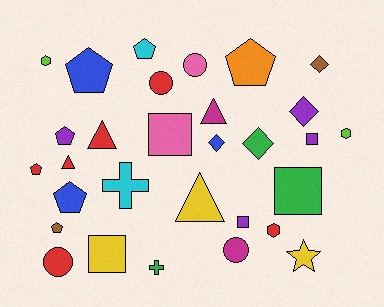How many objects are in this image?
There are 30 objects.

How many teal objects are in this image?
There are no teal objects.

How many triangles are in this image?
There are 4 triangles.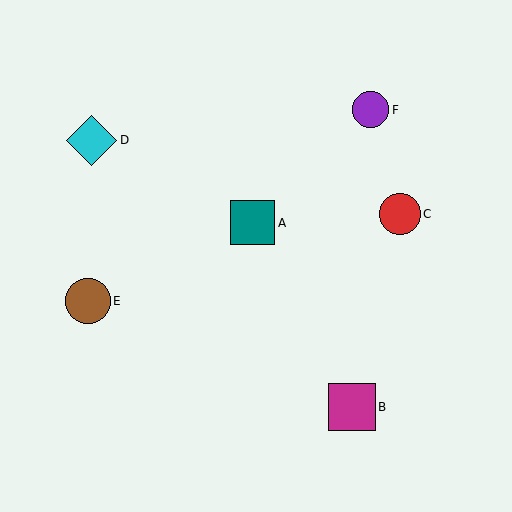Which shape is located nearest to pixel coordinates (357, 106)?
The purple circle (labeled F) at (370, 110) is nearest to that location.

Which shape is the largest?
The cyan diamond (labeled D) is the largest.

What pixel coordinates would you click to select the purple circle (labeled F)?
Click at (370, 110) to select the purple circle F.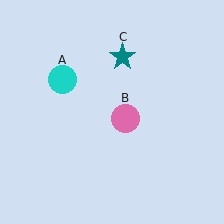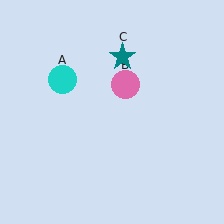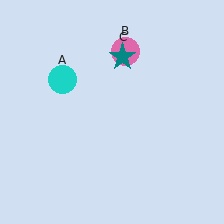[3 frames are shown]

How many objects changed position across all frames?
1 object changed position: pink circle (object B).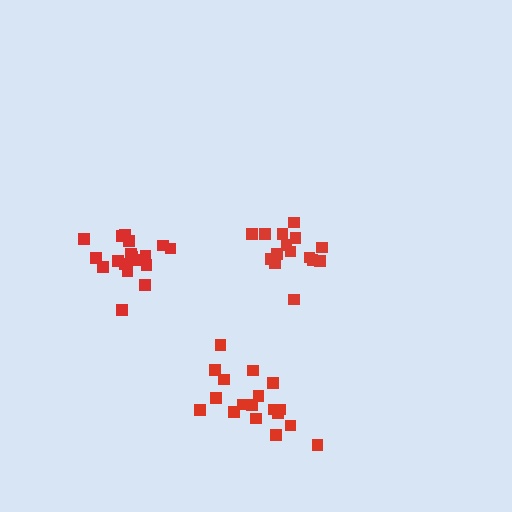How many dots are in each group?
Group 1: 15 dots, Group 2: 18 dots, Group 3: 18 dots (51 total).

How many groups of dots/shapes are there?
There are 3 groups.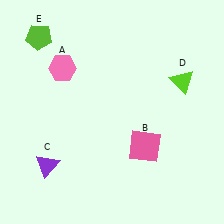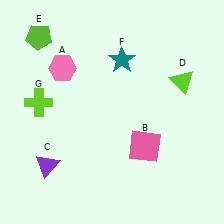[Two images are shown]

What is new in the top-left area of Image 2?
A lime cross (G) was added in the top-left area of Image 2.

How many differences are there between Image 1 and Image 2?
There are 2 differences between the two images.